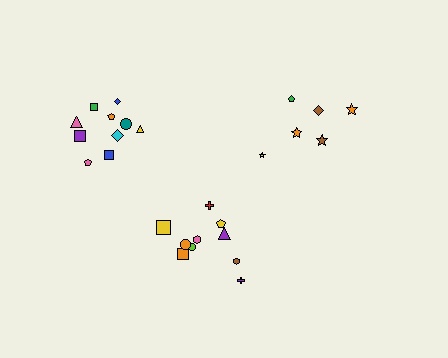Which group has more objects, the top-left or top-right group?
The top-left group.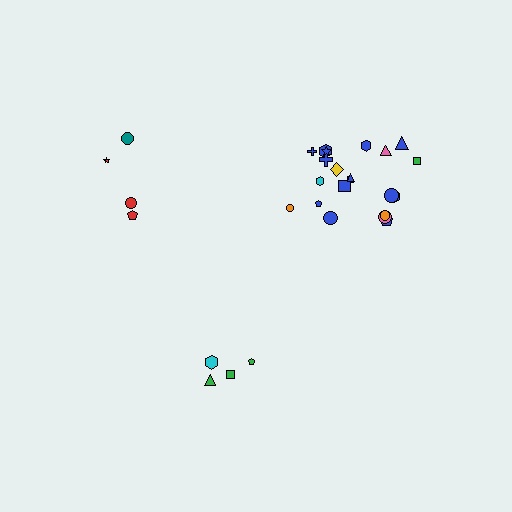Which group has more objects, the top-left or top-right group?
The top-right group.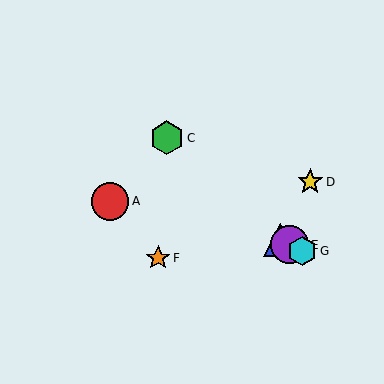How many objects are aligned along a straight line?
3 objects (B, E, G) are aligned along a straight line.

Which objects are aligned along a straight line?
Objects B, E, G are aligned along a straight line.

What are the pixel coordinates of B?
Object B is at (280, 240).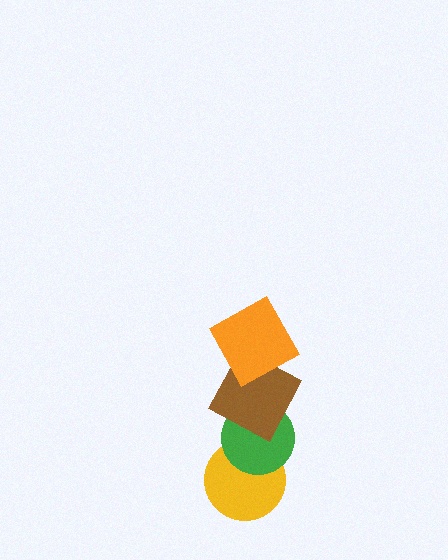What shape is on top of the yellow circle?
The green circle is on top of the yellow circle.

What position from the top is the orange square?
The orange square is 1st from the top.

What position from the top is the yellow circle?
The yellow circle is 4th from the top.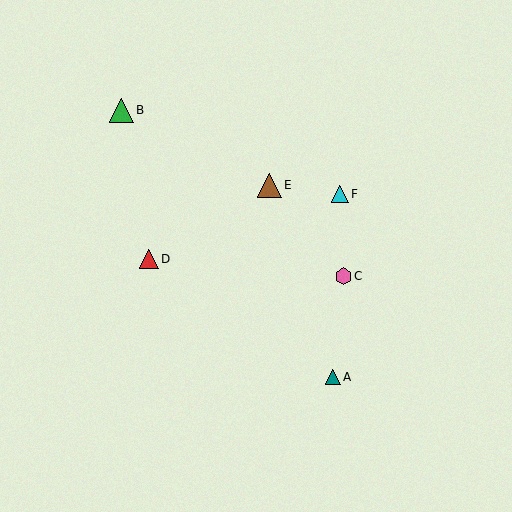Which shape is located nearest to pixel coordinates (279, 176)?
The brown triangle (labeled E) at (270, 185) is nearest to that location.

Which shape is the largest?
The green triangle (labeled B) is the largest.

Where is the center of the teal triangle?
The center of the teal triangle is at (333, 377).